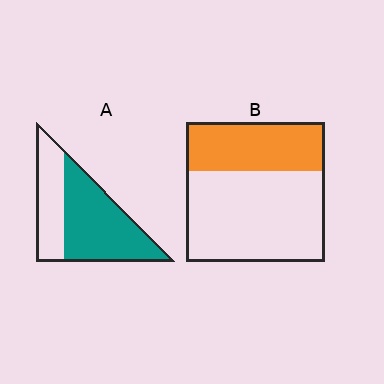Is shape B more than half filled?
No.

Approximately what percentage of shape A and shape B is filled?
A is approximately 65% and B is approximately 35%.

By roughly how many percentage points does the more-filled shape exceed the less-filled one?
By roughly 30 percentage points (A over B).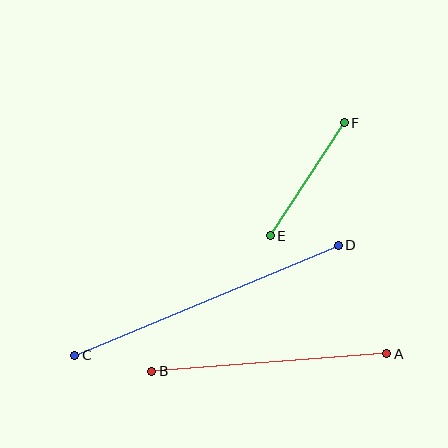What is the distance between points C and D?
The distance is approximately 285 pixels.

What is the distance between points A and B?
The distance is approximately 236 pixels.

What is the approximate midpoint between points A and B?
The midpoint is at approximately (269, 362) pixels.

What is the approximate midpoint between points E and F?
The midpoint is at approximately (307, 179) pixels.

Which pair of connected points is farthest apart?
Points C and D are farthest apart.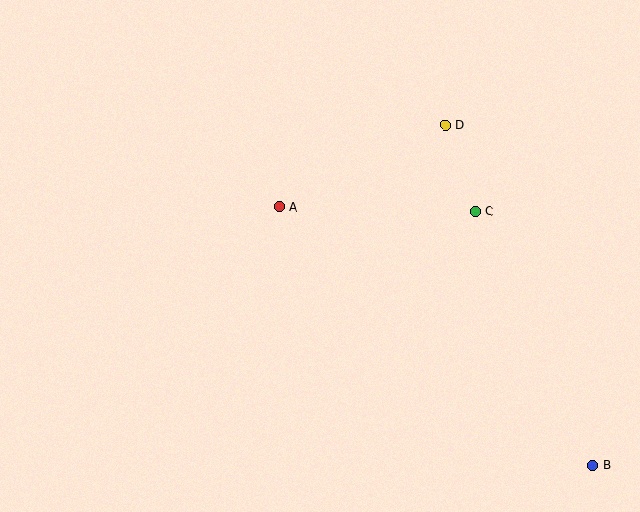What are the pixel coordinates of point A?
Point A is at (279, 207).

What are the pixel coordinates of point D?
Point D is at (445, 125).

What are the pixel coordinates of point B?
Point B is at (593, 465).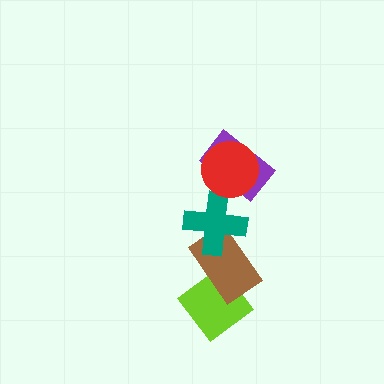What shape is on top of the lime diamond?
The brown rectangle is on top of the lime diamond.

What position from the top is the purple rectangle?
The purple rectangle is 2nd from the top.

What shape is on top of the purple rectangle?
The red circle is on top of the purple rectangle.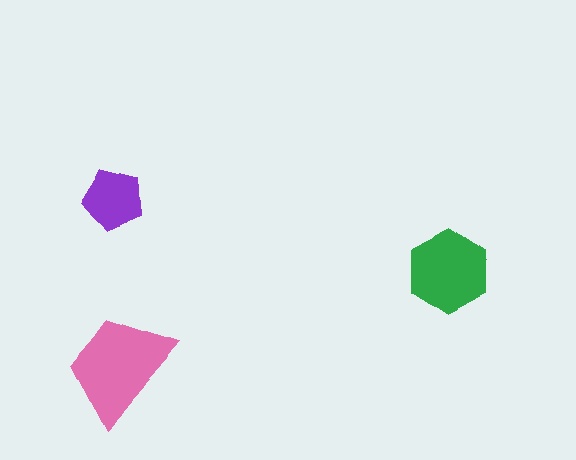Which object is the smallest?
The purple pentagon.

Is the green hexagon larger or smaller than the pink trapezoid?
Smaller.